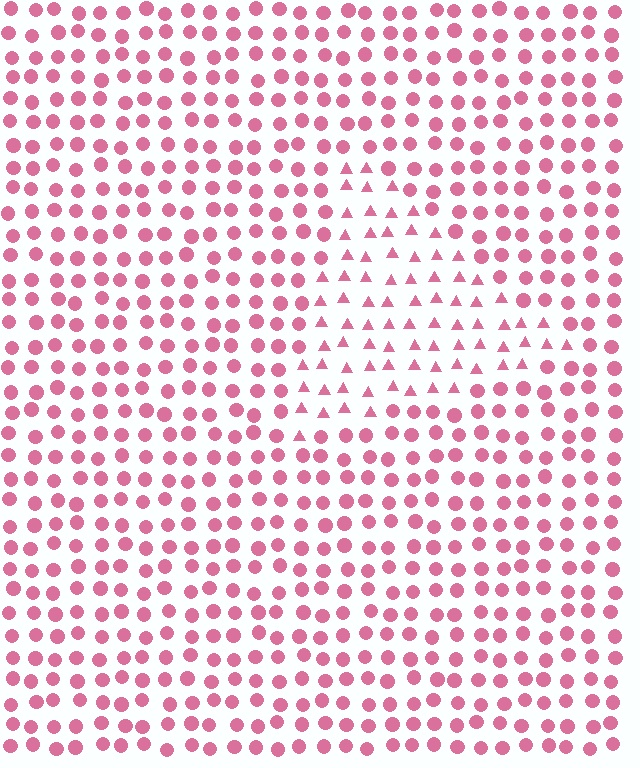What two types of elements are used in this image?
The image uses triangles inside the triangle region and circles outside it.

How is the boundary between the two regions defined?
The boundary is defined by a change in element shape: triangles inside vs. circles outside. All elements share the same color and spacing.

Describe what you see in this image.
The image is filled with small pink elements arranged in a uniform grid. A triangle-shaped region contains triangles, while the surrounding area contains circles. The boundary is defined purely by the change in element shape.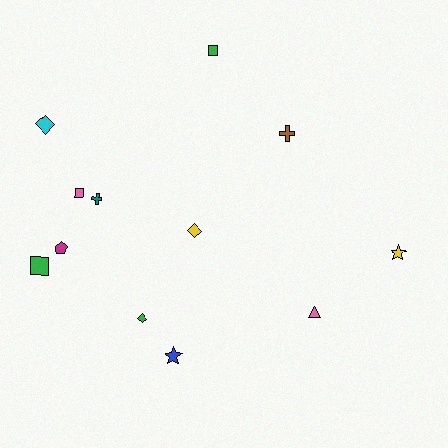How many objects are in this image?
There are 12 objects.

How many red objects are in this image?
There are no red objects.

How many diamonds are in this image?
There are 3 diamonds.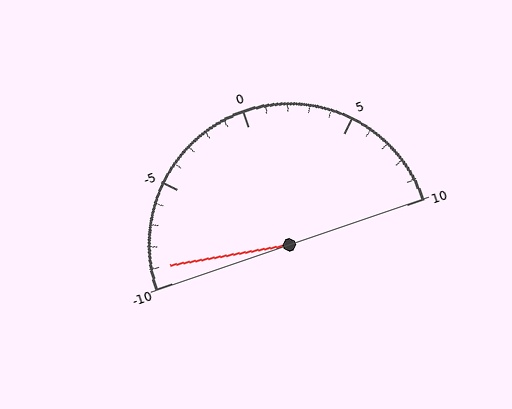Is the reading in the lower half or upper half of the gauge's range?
The reading is in the lower half of the range (-10 to 10).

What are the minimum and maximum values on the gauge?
The gauge ranges from -10 to 10.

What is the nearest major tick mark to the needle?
The nearest major tick mark is -10.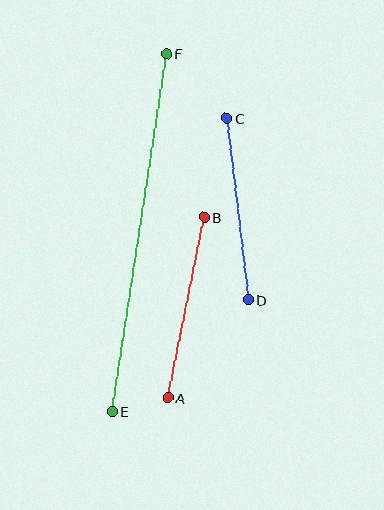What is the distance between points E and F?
The distance is approximately 362 pixels.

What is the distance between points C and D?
The distance is approximately 183 pixels.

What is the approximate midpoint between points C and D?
The midpoint is at approximately (238, 209) pixels.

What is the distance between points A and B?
The distance is approximately 184 pixels.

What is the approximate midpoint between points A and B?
The midpoint is at approximately (186, 308) pixels.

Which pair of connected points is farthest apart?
Points E and F are farthest apart.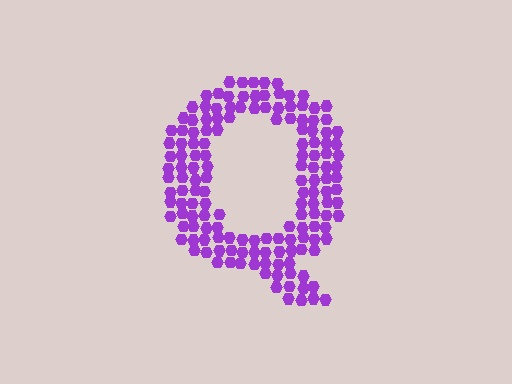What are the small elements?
The small elements are hexagons.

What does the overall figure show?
The overall figure shows the letter Q.